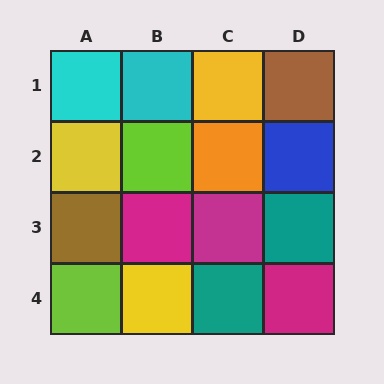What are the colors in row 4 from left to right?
Lime, yellow, teal, magenta.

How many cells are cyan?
2 cells are cyan.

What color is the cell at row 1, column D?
Brown.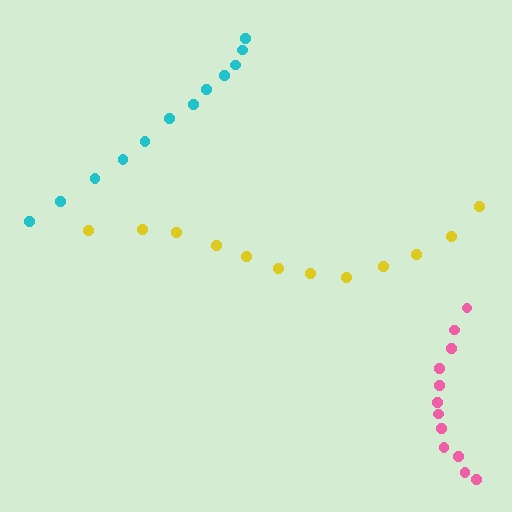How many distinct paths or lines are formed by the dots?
There are 3 distinct paths.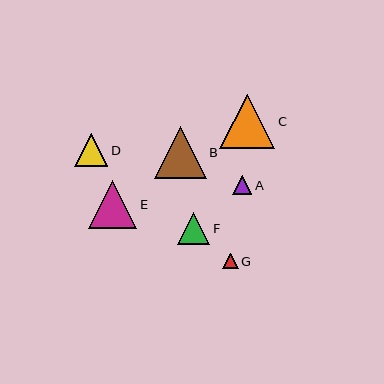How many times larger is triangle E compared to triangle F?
Triangle E is approximately 1.5 times the size of triangle F.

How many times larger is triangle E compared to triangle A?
Triangle E is approximately 2.5 times the size of triangle A.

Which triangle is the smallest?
Triangle G is the smallest with a size of approximately 15 pixels.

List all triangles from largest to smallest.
From largest to smallest: C, B, E, D, F, A, G.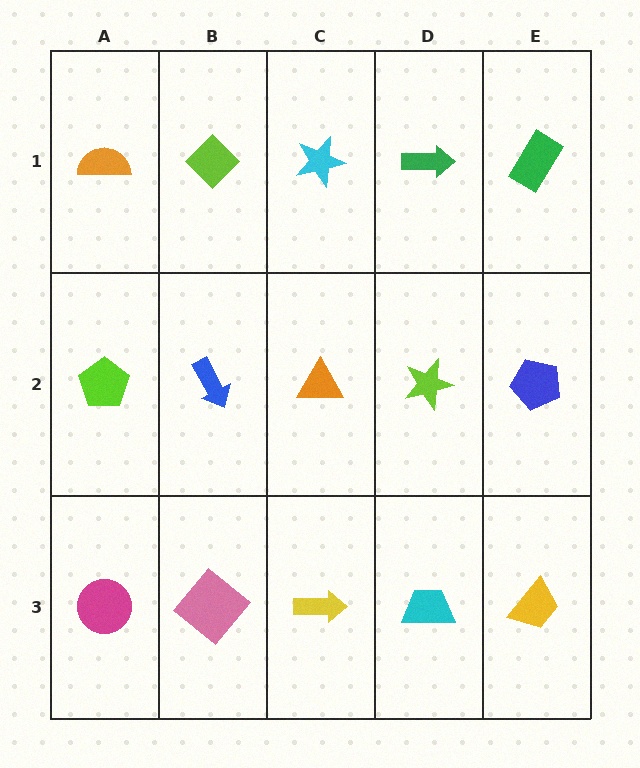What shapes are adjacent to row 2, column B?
A lime diamond (row 1, column B), a pink diamond (row 3, column B), a lime pentagon (row 2, column A), an orange triangle (row 2, column C).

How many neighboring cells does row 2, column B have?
4.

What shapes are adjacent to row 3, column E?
A blue pentagon (row 2, column E), a cyan trapezoid (row 3, column D).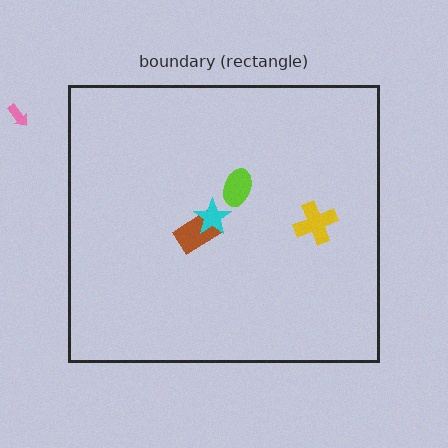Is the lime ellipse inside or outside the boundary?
Inside.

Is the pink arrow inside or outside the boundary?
Outside.